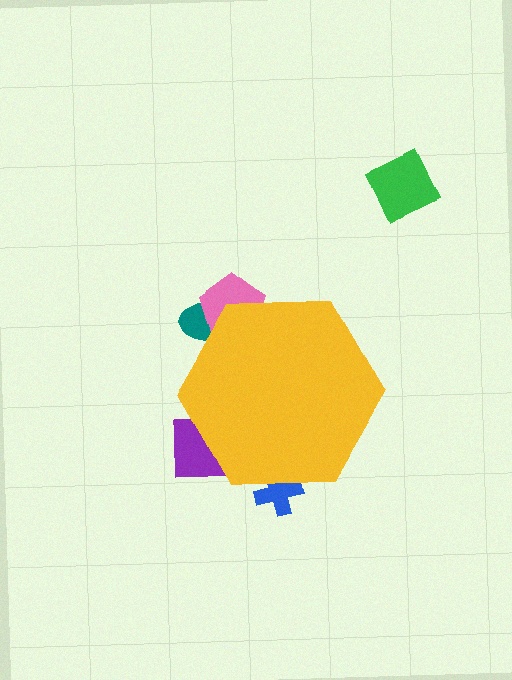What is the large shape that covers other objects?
A yellow hexagon.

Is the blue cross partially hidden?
Yes, the blue cross is partially hidden behind the yellow hexagon.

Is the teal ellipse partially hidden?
Yes, the teal ellipse is partially hidden behind the yellow hexagon.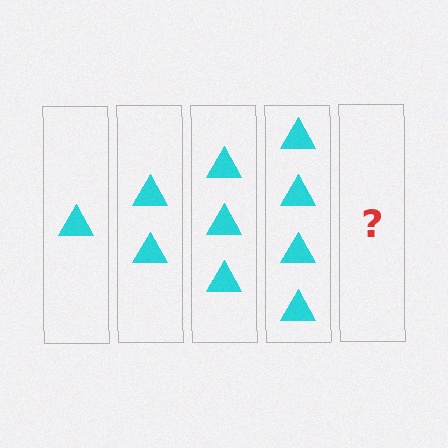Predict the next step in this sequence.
The next step is 5 triangles.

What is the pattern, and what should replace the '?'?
The pattern is that each step adds one more triangle. The '?' should be 5 triangles.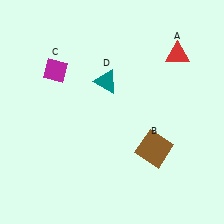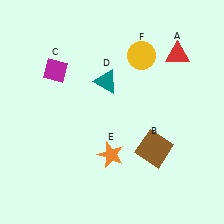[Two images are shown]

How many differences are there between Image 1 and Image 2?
There are 2 differences between the two images.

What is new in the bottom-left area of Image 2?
An orange star (E) was added in the bottom-left area of Image 2.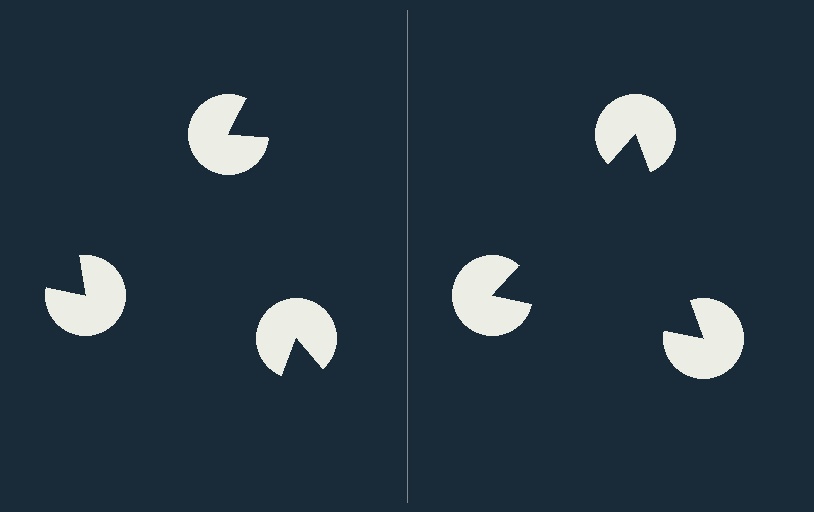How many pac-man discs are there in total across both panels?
6 — 3 on each side.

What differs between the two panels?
The pac-man discs are positioned identically on both sides; only the wedge orientations differ. On the right they align to a triangle; on the left they are misaligned.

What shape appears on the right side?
An illusory triangle.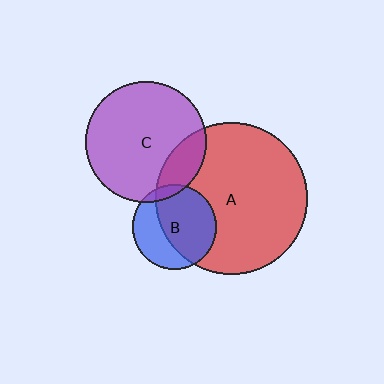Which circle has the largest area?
Circle A (red).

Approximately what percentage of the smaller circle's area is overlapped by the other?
Approximately 65%.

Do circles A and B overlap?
Yes.